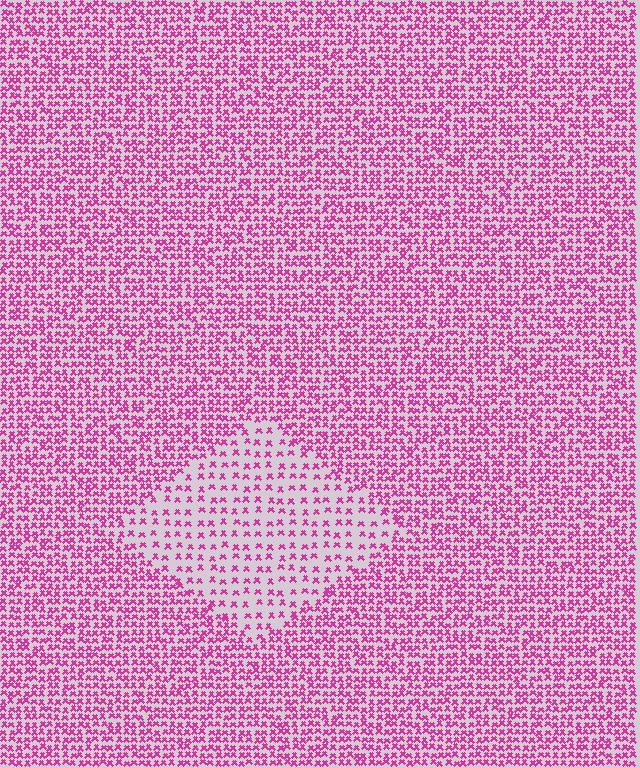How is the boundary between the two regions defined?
The boundary is defined by a change in element density (approximately 2.2x ratio). All elements are the same color, size, and shape.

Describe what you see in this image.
The image contains small magenta elements arranged at two different densities. A diamond-shaped region is visible where the elements are less densely packed than the surrounding area.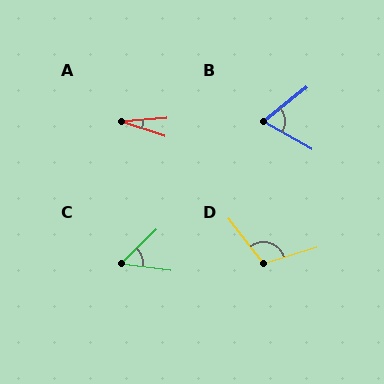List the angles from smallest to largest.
A (23°), C (52°), B (68°), D (110°).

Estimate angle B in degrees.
Approximately 68 degrees.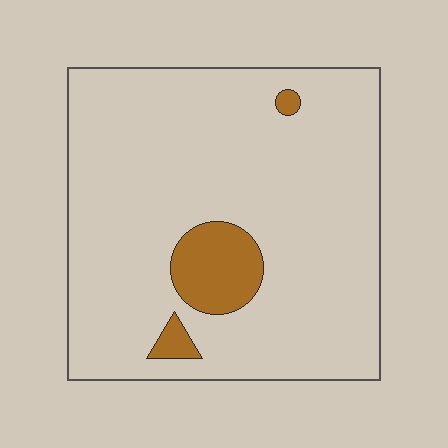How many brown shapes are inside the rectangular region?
3.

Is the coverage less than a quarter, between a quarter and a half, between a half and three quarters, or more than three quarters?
Less than a quarter.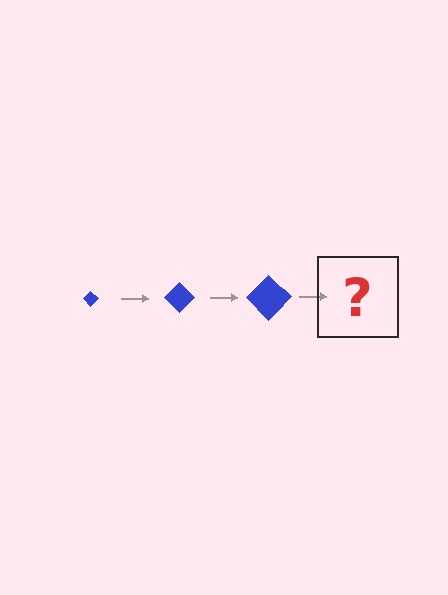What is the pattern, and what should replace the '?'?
The pattern is that the diamond gets progressively larger each step. The '?' should be a blue diamond, larger than the previous one.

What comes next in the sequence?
The next element should be a blue diamond, larger than the previous one.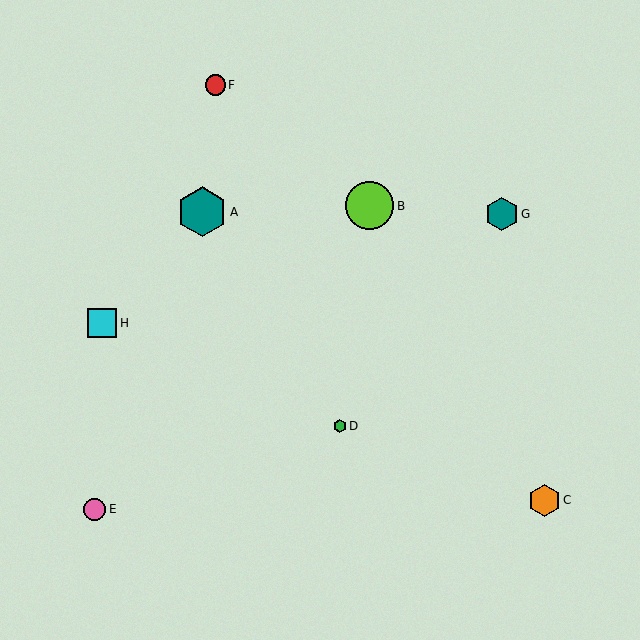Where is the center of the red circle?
The center of the red circle is at (215, 85).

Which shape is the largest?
The teal hexagon (labeled A) is the largest.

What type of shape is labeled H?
Shape H is a cyan square.